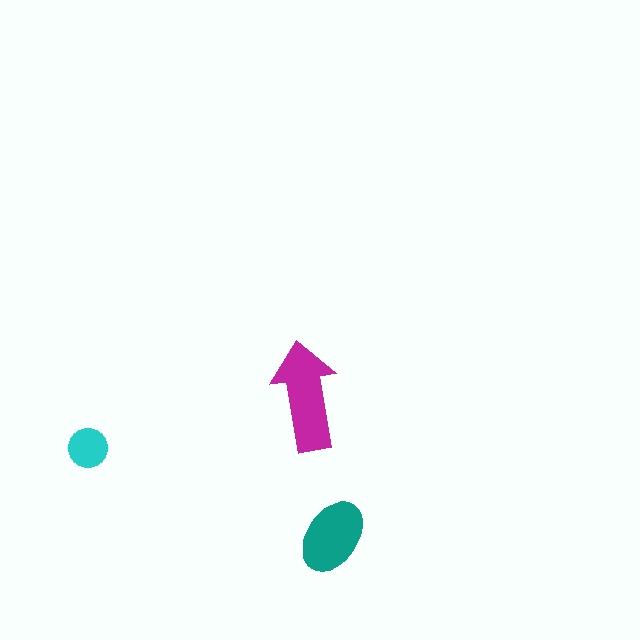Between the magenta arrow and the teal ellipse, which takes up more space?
The magenta arrow.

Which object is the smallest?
The cyan circle.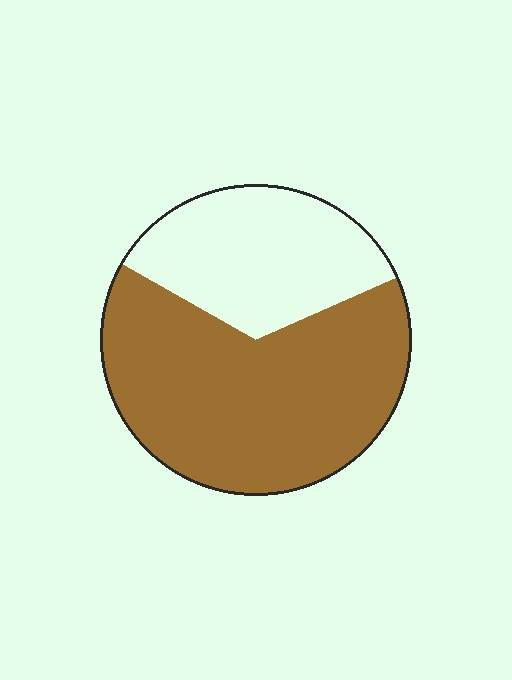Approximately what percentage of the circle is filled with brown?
Approximately 65%.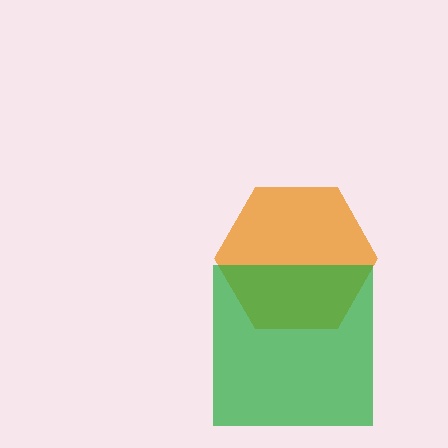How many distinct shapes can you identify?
There are 2 distinct shapes: an orange hexagon, a green square.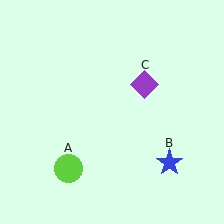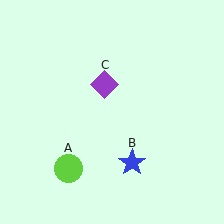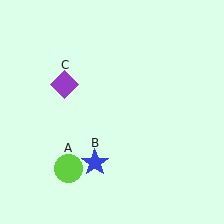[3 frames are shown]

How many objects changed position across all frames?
2 objects changed position: blue star (object B), purple diamond (object C).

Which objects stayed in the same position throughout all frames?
Lime circle (object A) remained stationary.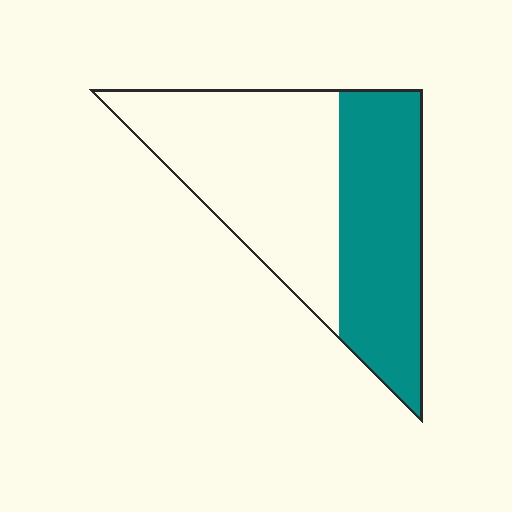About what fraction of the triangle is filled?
About two fifths (2/5).